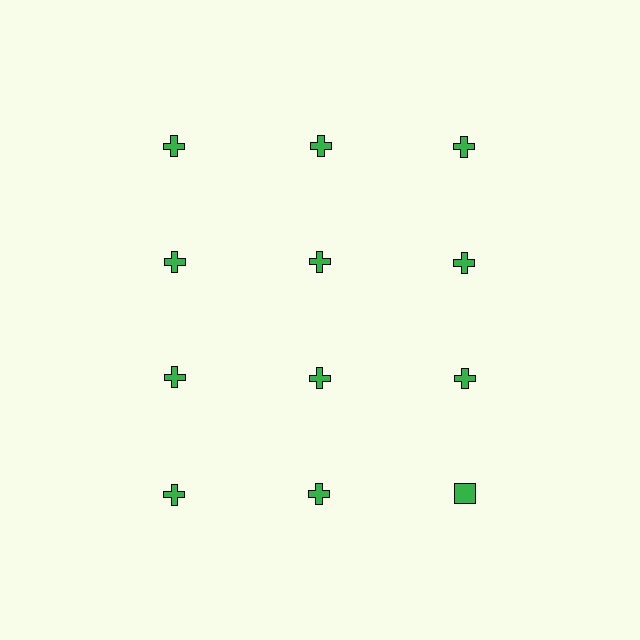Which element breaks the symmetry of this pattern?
The green square in the fourth row, center column breaks the symmetry. All other shapes are green crosses.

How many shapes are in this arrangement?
There are 12 shapes arranged in a grid pattern.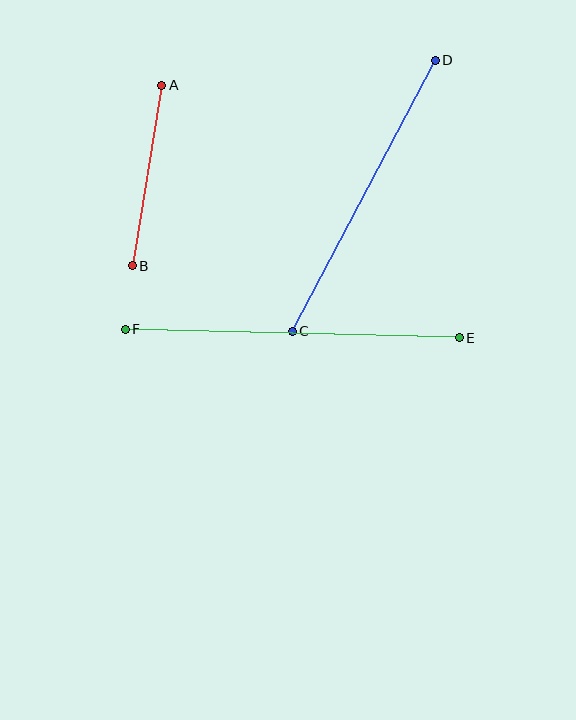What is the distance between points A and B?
The distance is approximately 183 pixels.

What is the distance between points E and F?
The distance is approximately 334 pixels.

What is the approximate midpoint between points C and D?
The midpoint is at approximately (364, 196) pixels.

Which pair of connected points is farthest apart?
Points E and F are farthest apart.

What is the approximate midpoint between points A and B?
The midpoint is at approximately (147, 176) pixels.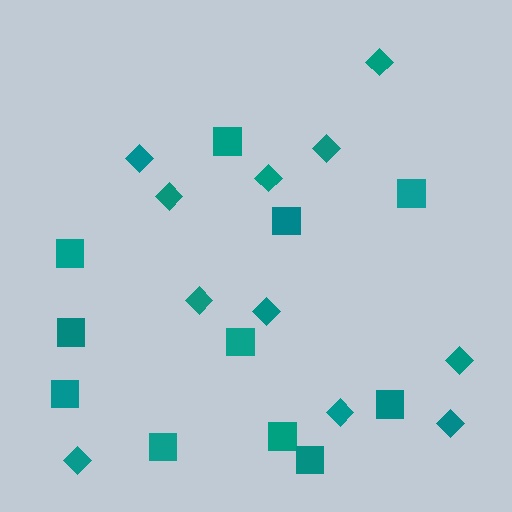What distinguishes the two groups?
There are 2 groups: one group of squares (11) and one group of diamonds (11).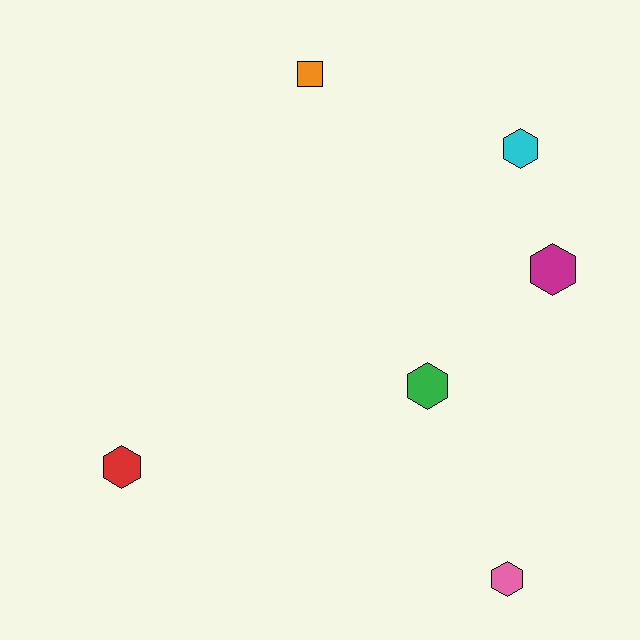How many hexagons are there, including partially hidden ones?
There are 5 hexagons.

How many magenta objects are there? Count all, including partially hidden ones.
There is 1 magenta object.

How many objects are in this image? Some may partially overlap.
There are 6 objects.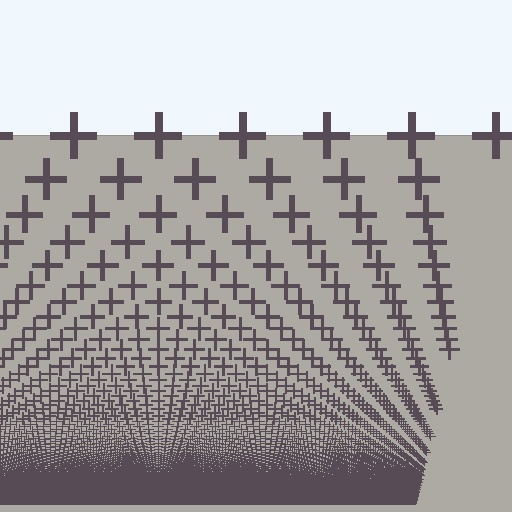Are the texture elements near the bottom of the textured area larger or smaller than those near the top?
Smaller. The gradient is inverted — elements near the bottom are smaller and denser.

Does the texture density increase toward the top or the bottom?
Density increases toward the bottom.